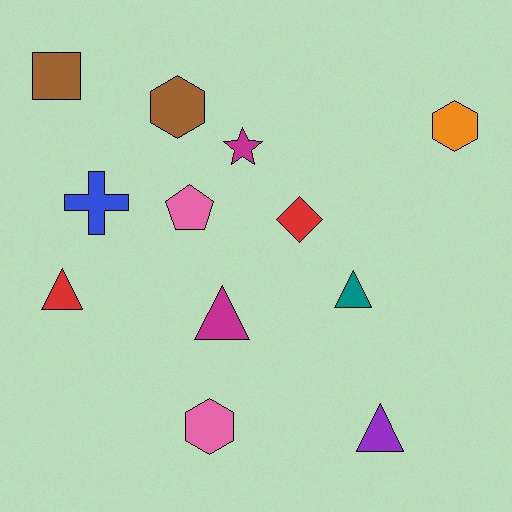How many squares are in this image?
There is 1 square.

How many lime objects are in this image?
There are no lime objects.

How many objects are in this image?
There are 12 objects.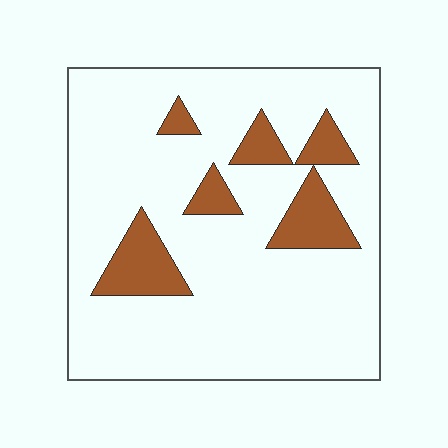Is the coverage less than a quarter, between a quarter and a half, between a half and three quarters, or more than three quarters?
Less than a quarter.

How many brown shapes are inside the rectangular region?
6.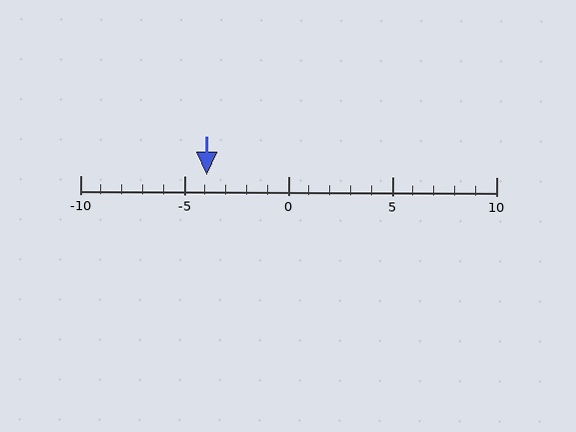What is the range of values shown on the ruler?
The ruler shows values from -10 to 10.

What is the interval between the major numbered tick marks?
The major tick marks are spaced 5 units apart.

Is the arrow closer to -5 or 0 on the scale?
The arrow is closer to -5.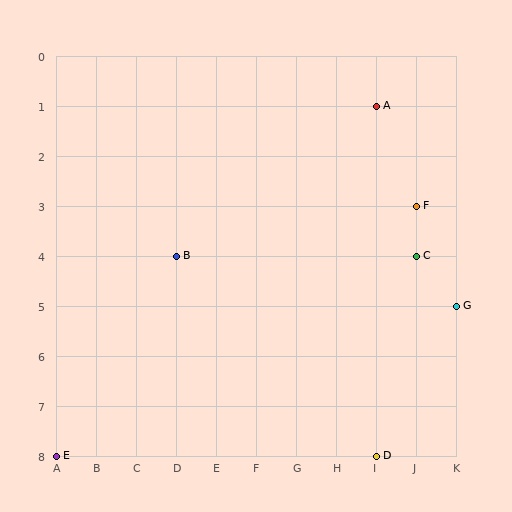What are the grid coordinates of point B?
Point B is at grid coordinates (D, 4).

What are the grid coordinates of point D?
Point D is at grid coordinates (I, 8).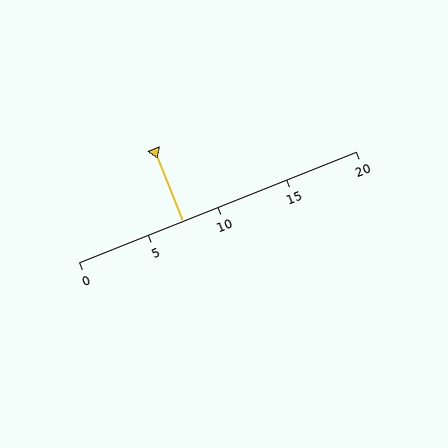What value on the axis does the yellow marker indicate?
The marker indicates approximately 7.5.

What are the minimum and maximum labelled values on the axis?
The axis runs from 0 to 20.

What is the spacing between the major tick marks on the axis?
The major ticks are spaced 5 apart.